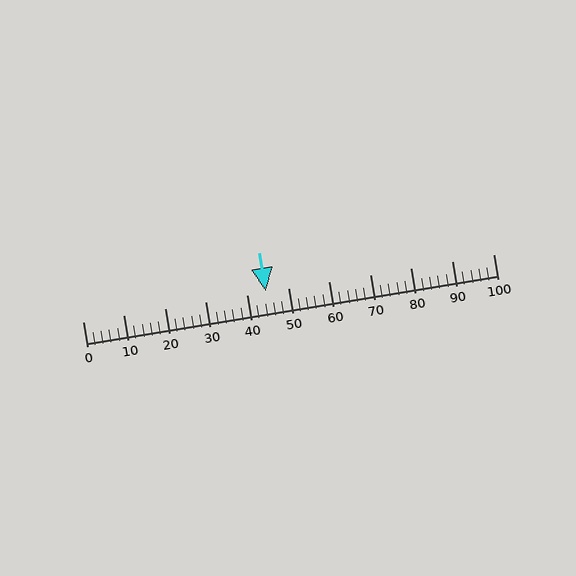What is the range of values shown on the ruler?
The ruler shows values from 0 to 100.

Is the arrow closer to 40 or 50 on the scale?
The arrow is closer to 40.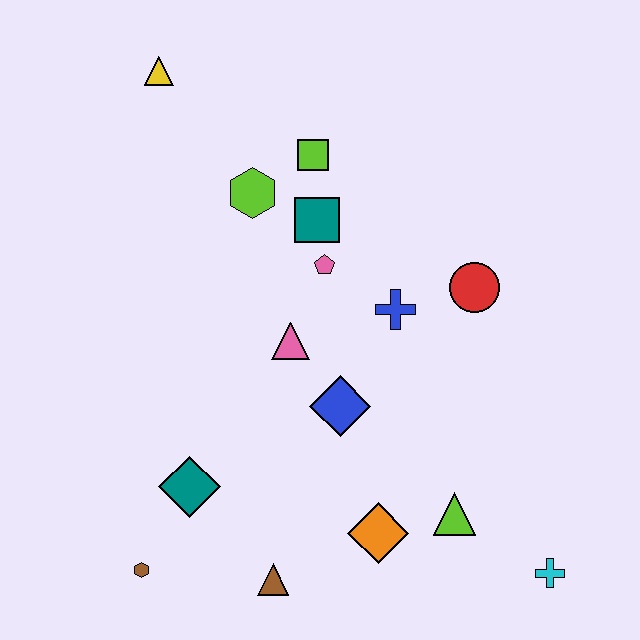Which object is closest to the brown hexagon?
The teal diamond is closest to the brown hexagon.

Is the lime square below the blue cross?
No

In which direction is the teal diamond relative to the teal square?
The teal diamond is below the teal square.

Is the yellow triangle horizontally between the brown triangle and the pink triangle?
No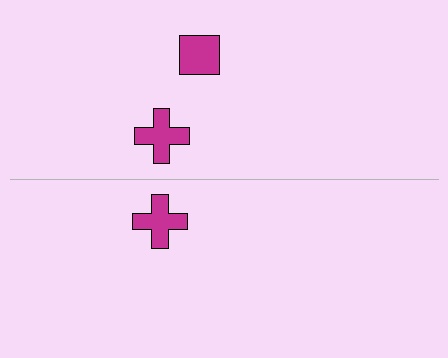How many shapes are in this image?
There are 3 shapes in this image.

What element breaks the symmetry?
A magenta square is missing from the bottom side.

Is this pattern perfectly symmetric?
No, the pattern is not perfectly symmetric. A magenta square is missing from the bottom side.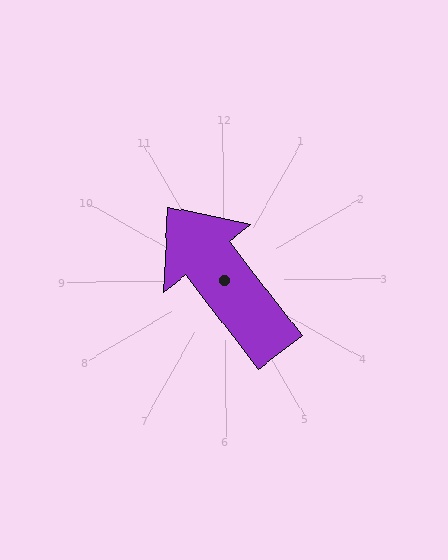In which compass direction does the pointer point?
Northwest.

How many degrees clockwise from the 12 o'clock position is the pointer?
Approximately 323 degrees.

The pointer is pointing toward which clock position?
Roughly 11 o'clock.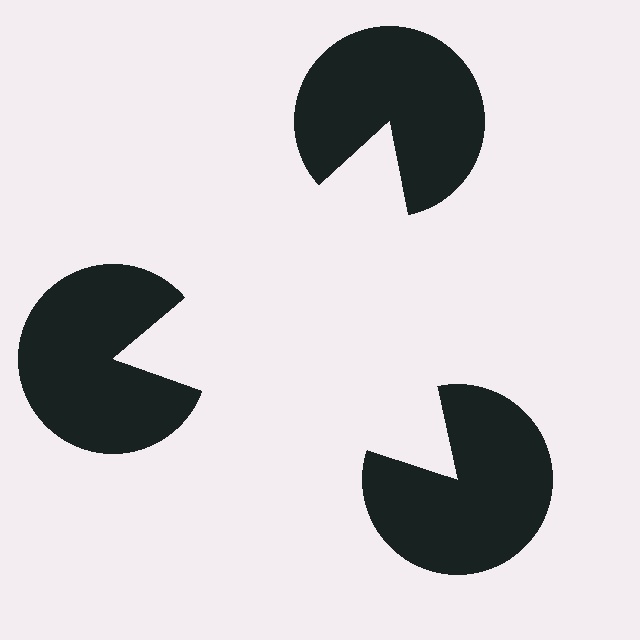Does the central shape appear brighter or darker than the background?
It typically appears slightly brighter than the background, even though no actual brightness change is drawn.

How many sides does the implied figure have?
3 sides.